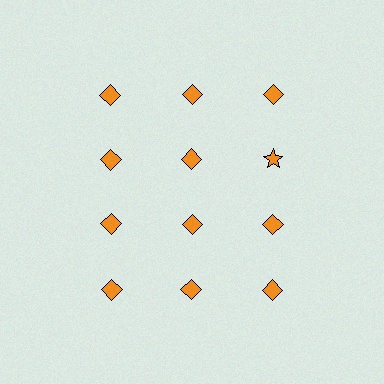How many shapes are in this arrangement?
There are 12 shapes arranged in a grid pattern.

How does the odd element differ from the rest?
It has a different shape: star instead of diamond.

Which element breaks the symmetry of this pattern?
The orange star in the second row, center column breaks the symmetry. All other shapes are orange diamonds.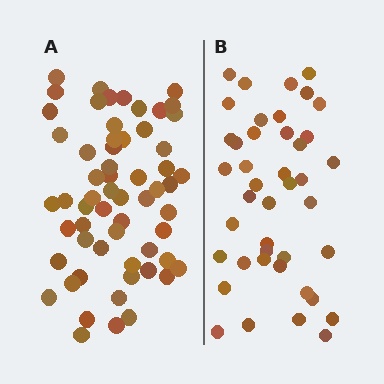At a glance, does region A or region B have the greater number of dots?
Region A (the left region) has more dots.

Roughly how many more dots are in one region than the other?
Region A has approximately 20 more dots than region B.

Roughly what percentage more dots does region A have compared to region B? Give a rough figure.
About 45% more.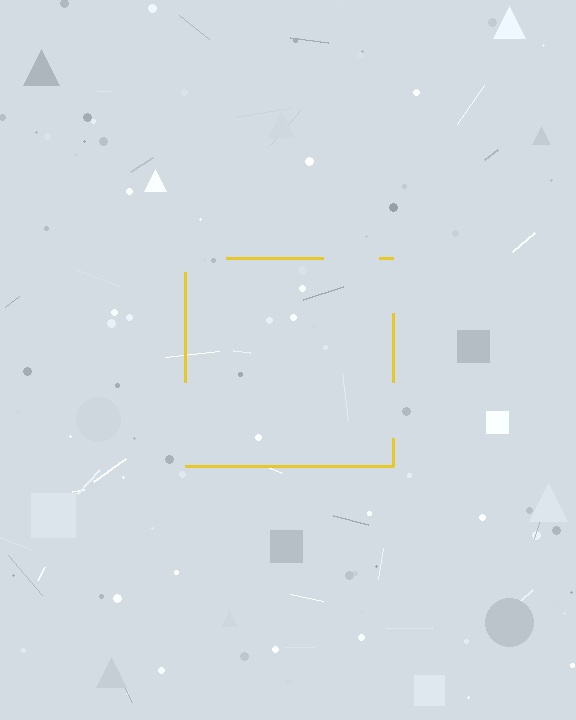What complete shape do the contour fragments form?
The contour fragments form a square.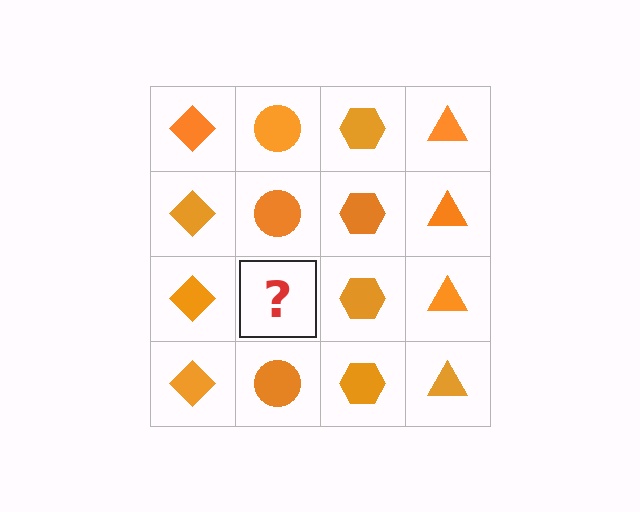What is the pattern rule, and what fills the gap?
The rule is that each column has a consistent shape. The gap should be filled with an orange circle.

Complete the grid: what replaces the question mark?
The question mark should be replaced with an orange circle.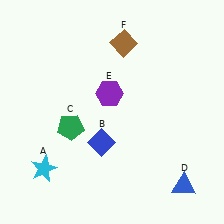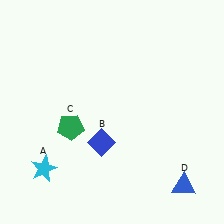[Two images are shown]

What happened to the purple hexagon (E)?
The purple hexagon (E) was removed in Image 2. It was in the top-left area of Image 1.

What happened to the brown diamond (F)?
The brown diamond (F) was removed in Image 2. It was in the top-right area of Image 1.